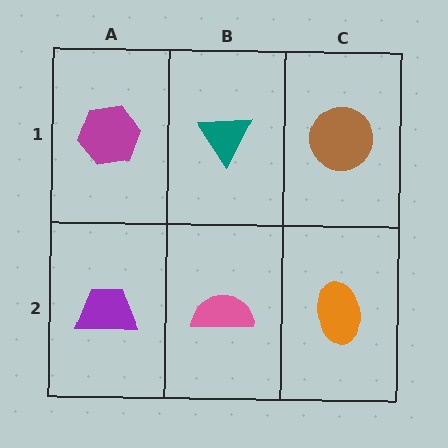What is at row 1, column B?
A teal triangle.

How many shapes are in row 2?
3 shapes.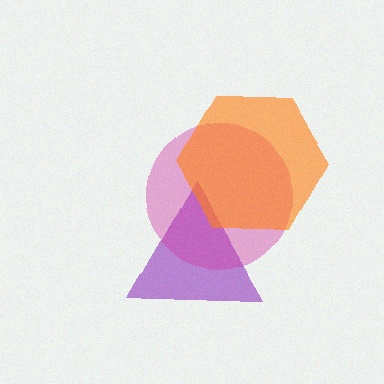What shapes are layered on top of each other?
The layered shapes are: a purple triangle, a magenta circle, an orange hexagon.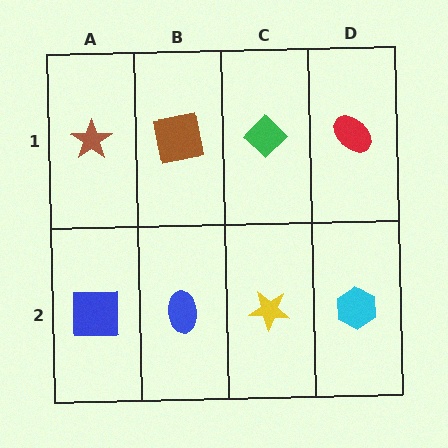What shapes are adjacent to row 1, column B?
A blue ellipse (row 2, column B), a brown star (row 1, column A), a green diamond (row 1, column C).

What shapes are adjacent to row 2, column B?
A brown square (row 1, column B), a blue square (row 2, column A), a yellow star (row 2, column C).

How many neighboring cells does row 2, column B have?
3.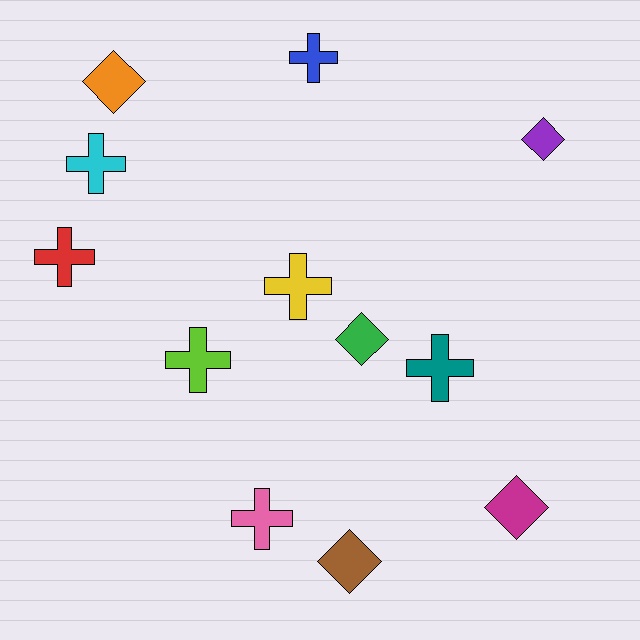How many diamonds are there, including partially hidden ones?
There are 5 diamonds.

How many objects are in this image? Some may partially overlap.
There are 12 objects.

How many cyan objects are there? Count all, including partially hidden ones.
There is 1 cyan object.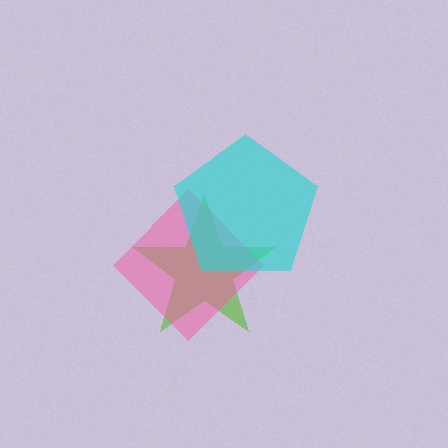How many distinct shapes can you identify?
There are 3 distinct shapes: a lime star, a pink diamond, a cyan pentagon.